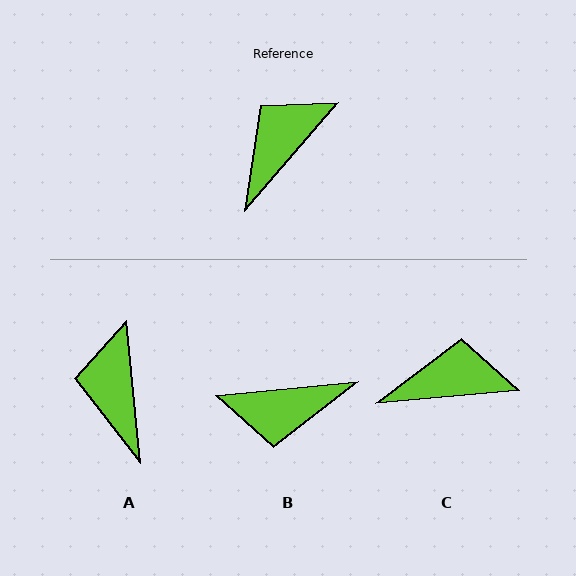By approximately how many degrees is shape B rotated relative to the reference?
Approximately 136 degrees counter-clockwise.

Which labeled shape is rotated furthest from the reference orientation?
B, about 136 degrees away.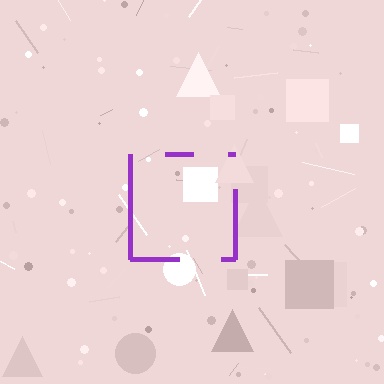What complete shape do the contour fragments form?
The contour fragments form a square.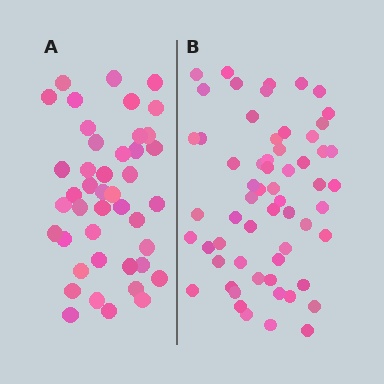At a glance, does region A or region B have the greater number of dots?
Region B (the right region) has more dots.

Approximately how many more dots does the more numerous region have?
Region B has approximately 15 more dots than region A.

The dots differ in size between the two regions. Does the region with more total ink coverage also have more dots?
No. Region A has more total ink coverage because its dots are larger, but region B actually contains more individual dots. Total area can be misleading — the number of items is what matters here.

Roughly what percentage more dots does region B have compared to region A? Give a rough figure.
About 40% more.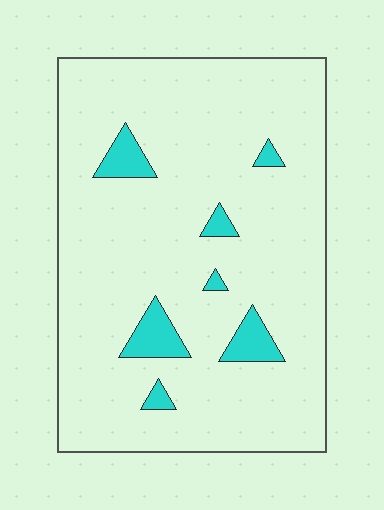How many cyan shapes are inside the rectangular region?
7.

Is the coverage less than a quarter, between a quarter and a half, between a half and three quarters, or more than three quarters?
Less than a quarter.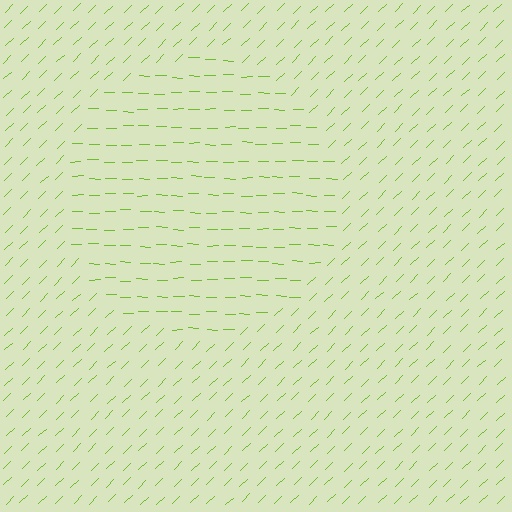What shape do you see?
I see a circle.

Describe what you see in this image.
The image is filled with small lime line segments. A circle region in the image has lines oriented differently from the surrounding lines, creating a visible texture boundary.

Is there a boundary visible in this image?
Yes, there is a texture boundary formed by a change in line orientation.